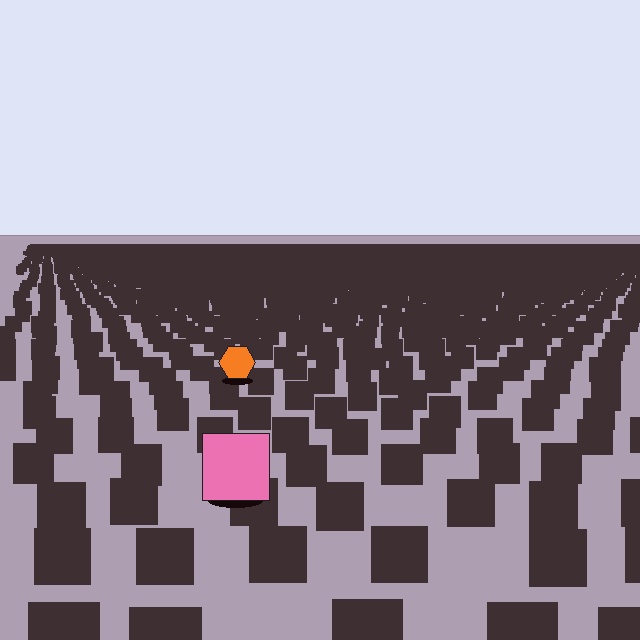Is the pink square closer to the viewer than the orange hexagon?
Yes. The pink square is closer — you can tell from the texture gradient: the ground texture is coarser near it.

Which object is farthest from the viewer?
The orange hexagon is farthest from the viewer. It appears smaller and the ground texture around it is denser.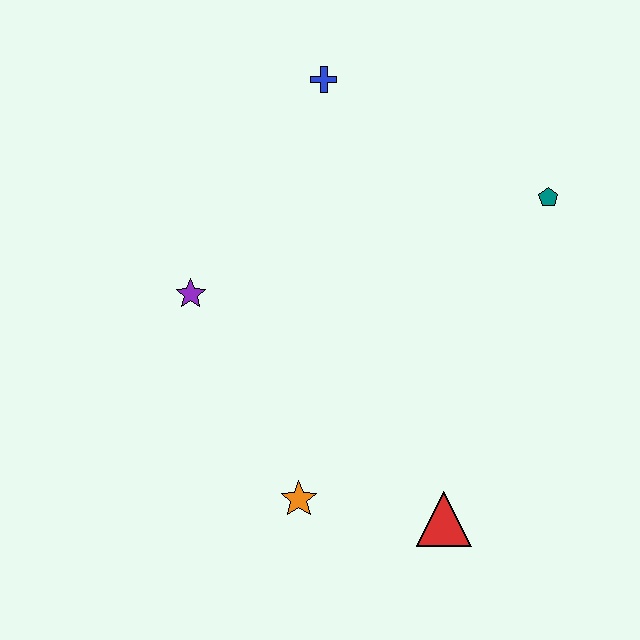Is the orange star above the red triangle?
Yes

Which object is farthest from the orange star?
The blue cross is farthest from the orange star.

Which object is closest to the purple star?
The orange star is closest to the purple star.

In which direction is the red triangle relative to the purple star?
The red triangle is to the right of the purple star.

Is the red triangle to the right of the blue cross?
Yes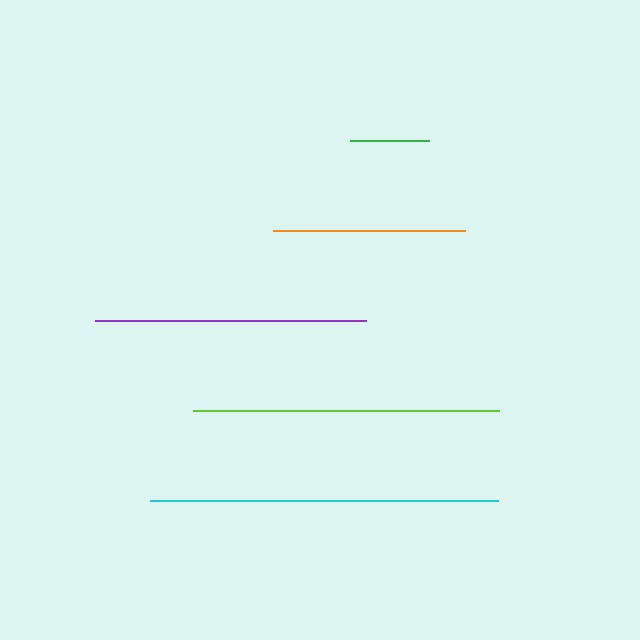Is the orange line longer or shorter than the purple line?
The purple line is longer than the orange line.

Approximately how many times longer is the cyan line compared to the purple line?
The cyan line is approximately 1.3 times the length of the purple line.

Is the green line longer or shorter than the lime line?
The lime line is longer than the green line.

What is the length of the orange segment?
The orange segment is approximately 191 pixels long.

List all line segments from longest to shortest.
From longest to shortest: cyan, lime, purple, orange, green.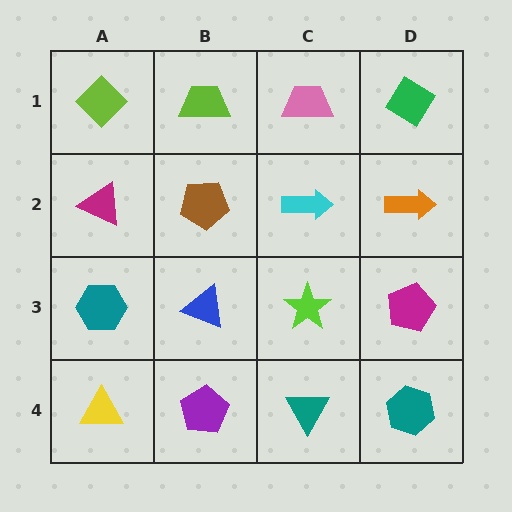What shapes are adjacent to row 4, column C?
A lime star (row 3, column C), a purple pentagon (row 4, column B), a teal hexagon (row 4, column D).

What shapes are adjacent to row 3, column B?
A brown pentagon (row 2, column B), a purple pentagon (row 4, column B), a teal hexagon (row 3, column A), a lime star (row 3, column C).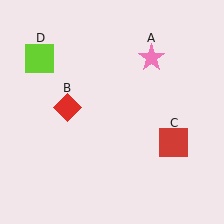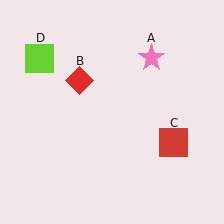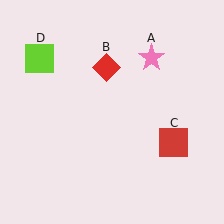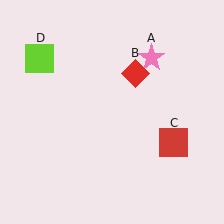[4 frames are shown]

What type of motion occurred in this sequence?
The red diamond (object B) rotated clockwise around the center of the scene.